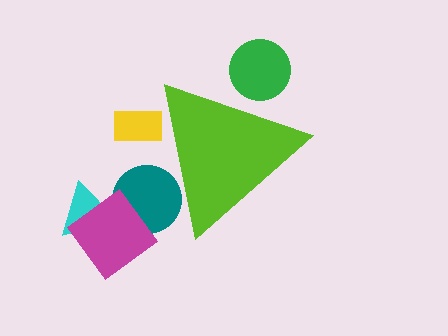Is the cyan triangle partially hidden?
No, the cyan triangle is fully visible.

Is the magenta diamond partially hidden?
No, the magenta diamond is fully visible.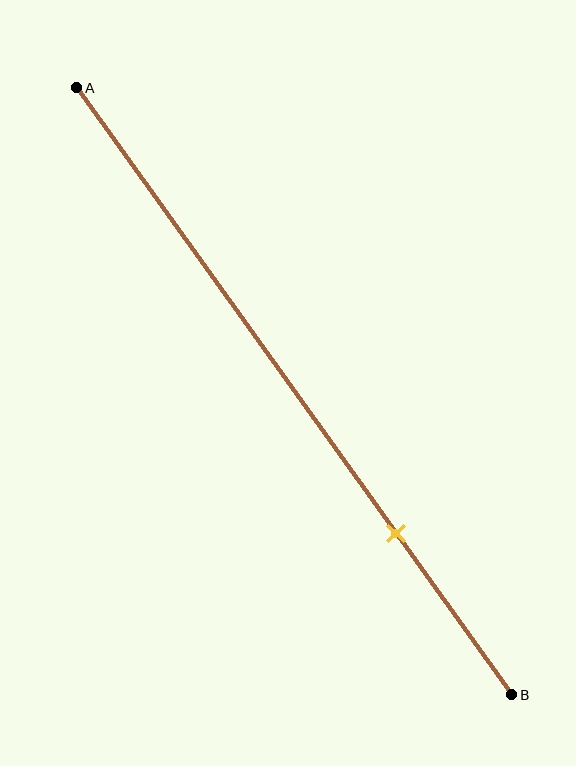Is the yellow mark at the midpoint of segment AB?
No, the mark is at about 75% from A, not at the 50% midpoint.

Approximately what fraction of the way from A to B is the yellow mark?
The yellow mark is approximately 75% of the way from A to B.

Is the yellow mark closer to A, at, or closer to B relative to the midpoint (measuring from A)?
The yellow mark is closer to point B than the midpoint of segment AB.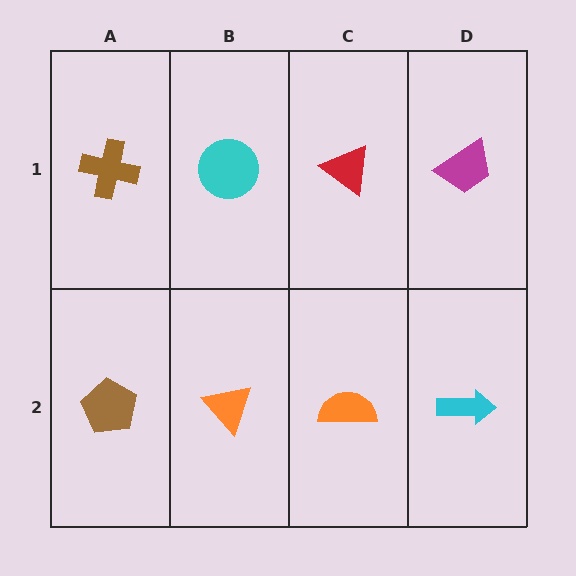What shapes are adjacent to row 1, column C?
An orange semicircle (row 2, column C), a cyan circle (row 1, column B), a magenta trapezoid (row 1, column D).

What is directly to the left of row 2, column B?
A brown pentagon.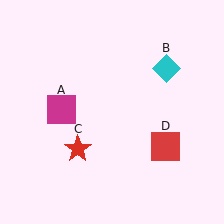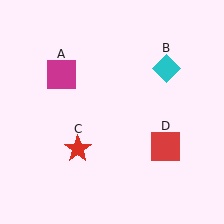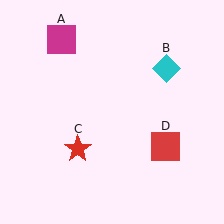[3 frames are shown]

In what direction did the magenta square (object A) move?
The magenta square (object A) moved up.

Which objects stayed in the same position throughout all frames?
Cyan diamond (object B) and red star (object C) and red square (object D) remained stationary.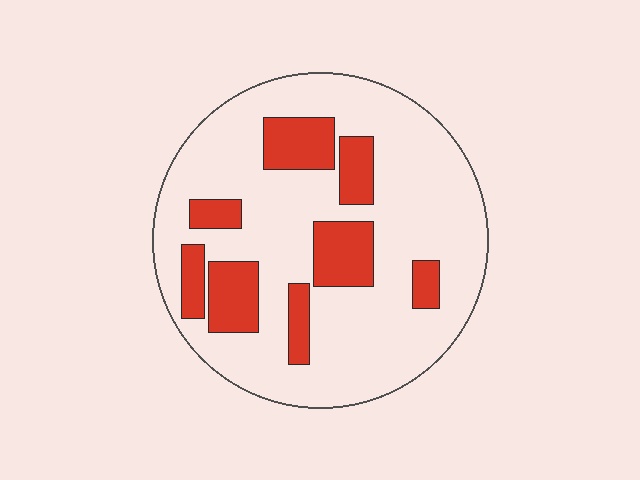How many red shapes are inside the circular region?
8.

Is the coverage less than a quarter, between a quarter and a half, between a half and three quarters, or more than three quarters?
Less than a quarter.